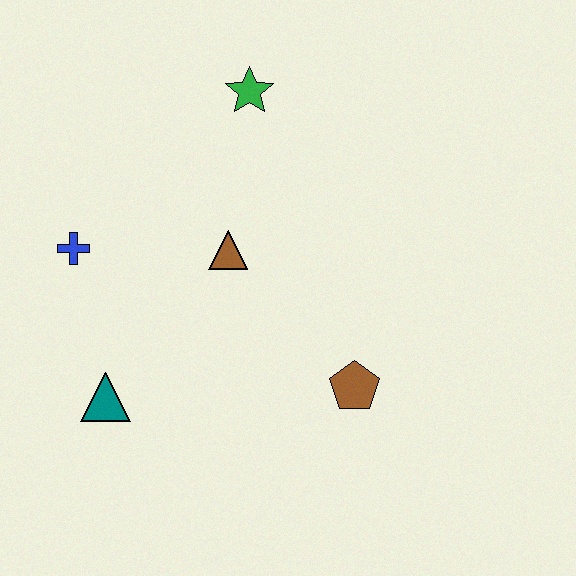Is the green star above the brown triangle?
Yes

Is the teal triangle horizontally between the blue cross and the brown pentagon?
Yes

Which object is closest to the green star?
The brown triangle is closest to the green star.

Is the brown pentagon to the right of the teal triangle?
Yes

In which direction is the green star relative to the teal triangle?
The green star is above the teal triangle.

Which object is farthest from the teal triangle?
The green star is farthest from the teal triangle.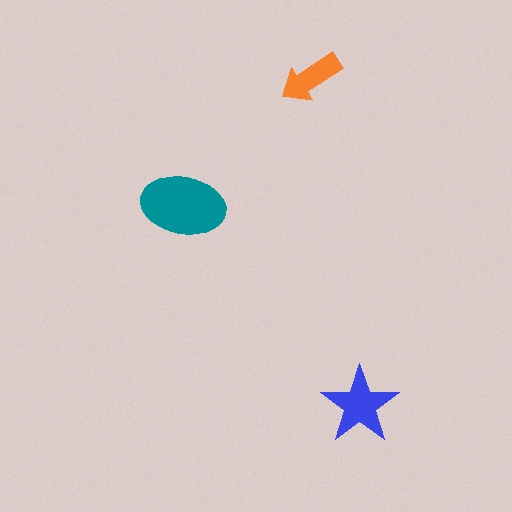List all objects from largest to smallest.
The teal ellipse, the blue star, the orange arrow.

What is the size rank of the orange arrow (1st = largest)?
3rd.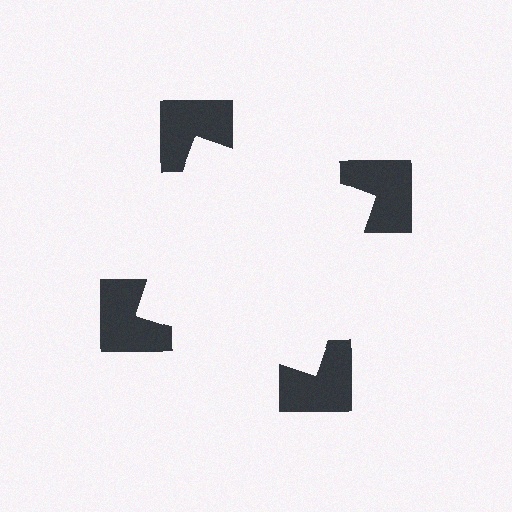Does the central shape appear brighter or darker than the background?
It typically appears slightly brighter than the background, even though no actual brightness change is drawn.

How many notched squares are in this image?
There are 4 — one at each vertex of the illusory square.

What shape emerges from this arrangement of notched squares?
An illusory square — its edges are inferred from the aligned wedge cuts in the notched squares, not physically drawn.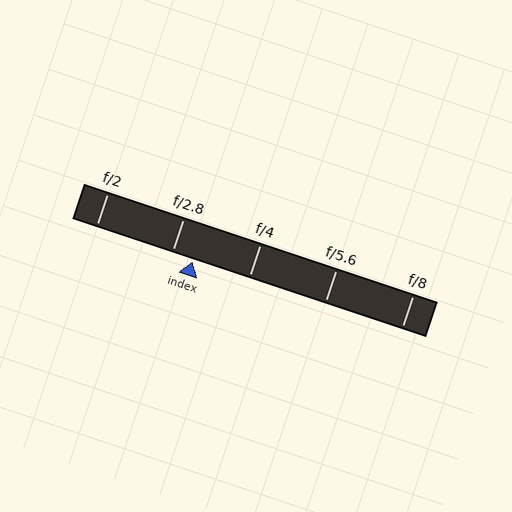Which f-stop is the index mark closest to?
The index mark is closest to f/2.8.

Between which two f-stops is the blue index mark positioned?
The index mark is between f/2.8 and f/4.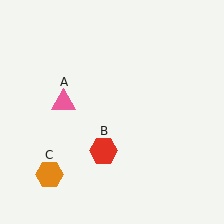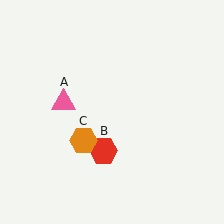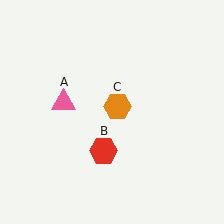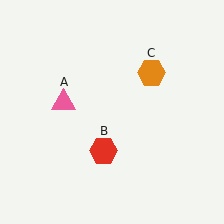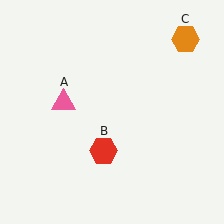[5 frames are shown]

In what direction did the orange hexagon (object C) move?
The orange hexagon (object C) moved up and to the right.